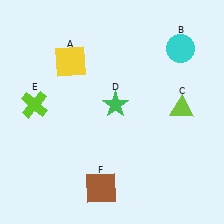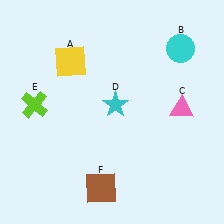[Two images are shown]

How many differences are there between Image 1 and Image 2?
There are 2 differences between the two images.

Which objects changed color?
C changed from lime to pink. D changed from green to cyan.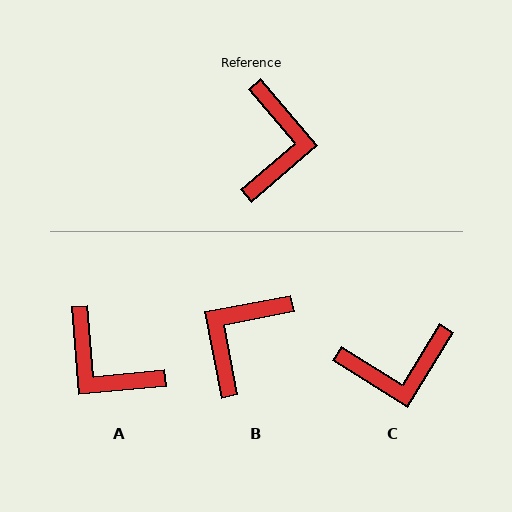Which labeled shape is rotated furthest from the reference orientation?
B, about 150 degrees away.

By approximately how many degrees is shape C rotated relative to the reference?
Approximately 72 degrees clockwise.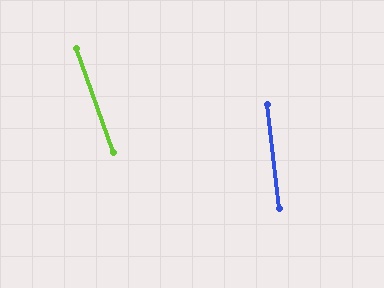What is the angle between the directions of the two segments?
Approximately 13 degrees.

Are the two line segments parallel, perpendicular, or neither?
Neither parallel nor perpendicular — they differ by about 13°.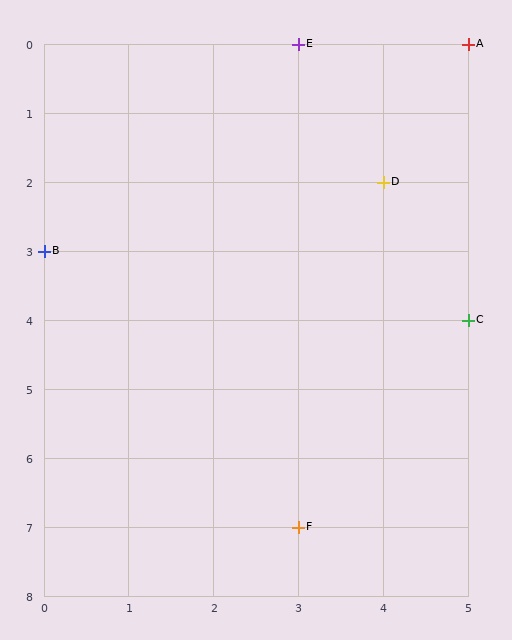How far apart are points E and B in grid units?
Points E and B are 3 columns and 3 rows apart (about 4.2 grid units diagonally).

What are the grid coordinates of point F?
Point F is at grid coordinates (3, 7).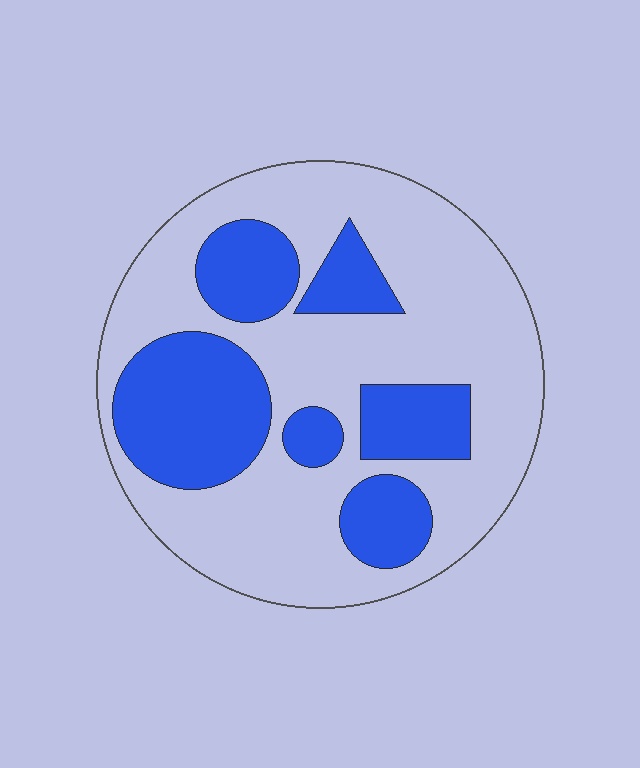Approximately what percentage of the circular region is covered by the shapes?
Approximately 35%.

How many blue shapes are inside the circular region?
6.